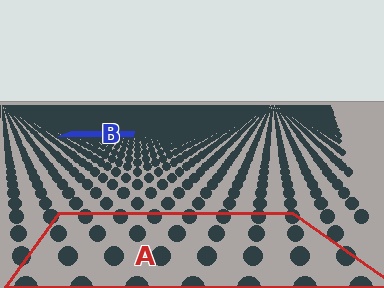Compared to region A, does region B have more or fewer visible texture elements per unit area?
Region B has more texture elements per unit area — they are packed more densely because it is farther away.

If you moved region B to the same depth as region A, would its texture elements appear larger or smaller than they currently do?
They would appear larger. At a closer depth, the same texture elements are projected at a bigger on-screen size.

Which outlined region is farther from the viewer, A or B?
Region B is farther from the viewer — the texture elements inside it appear smaller and more densely packed.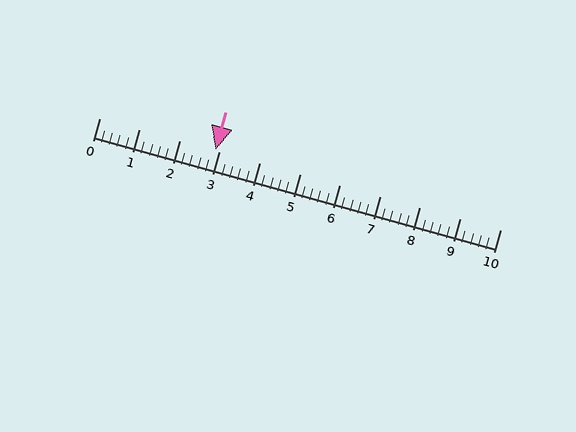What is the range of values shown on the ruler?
The ruler shows values from 0 to 10.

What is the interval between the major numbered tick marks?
The major tick marks are spaced 1 units apart.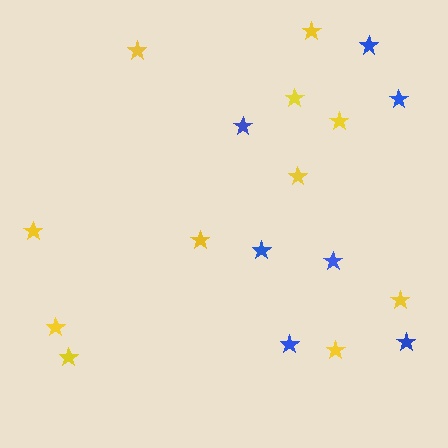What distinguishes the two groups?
There are 2 groups: one group of yellow stars (11) and one group of blue stars (7).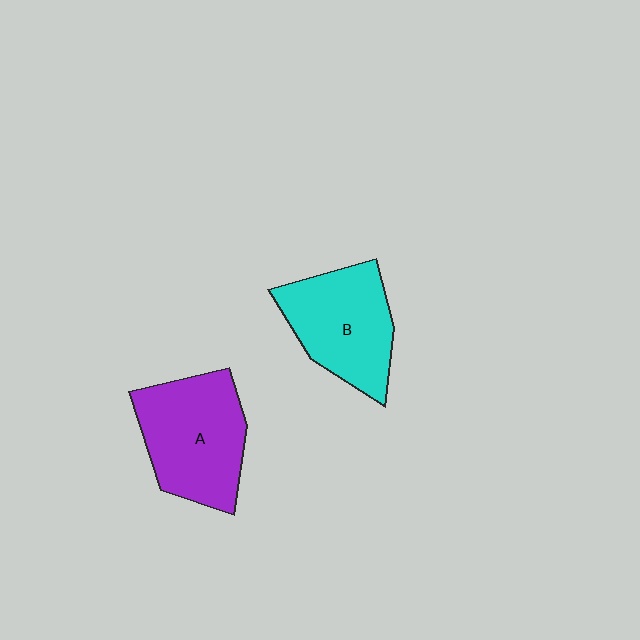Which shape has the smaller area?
Shape B (cyan).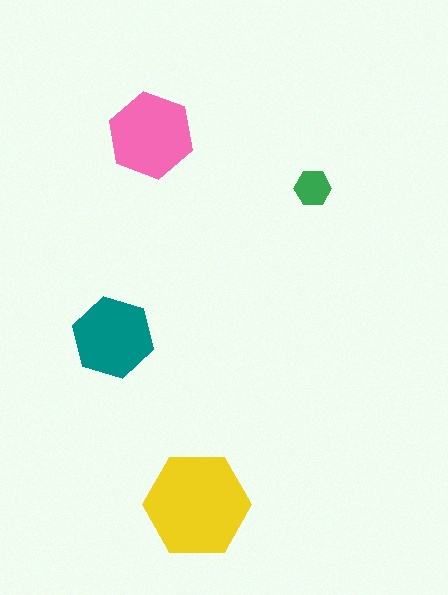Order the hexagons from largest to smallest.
the yellow one, the pink one, the teal one, the green one.